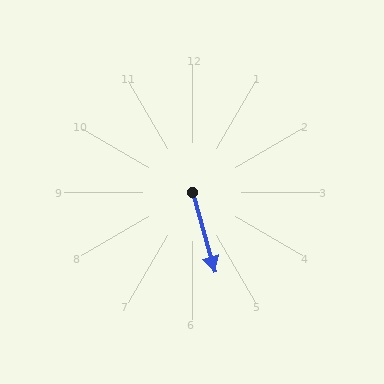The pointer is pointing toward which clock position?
Roughly 5 o'clock.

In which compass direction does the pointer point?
South.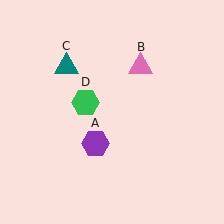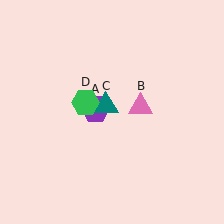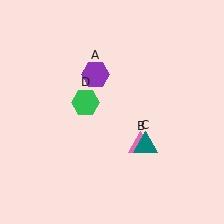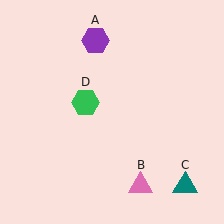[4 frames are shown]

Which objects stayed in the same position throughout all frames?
Green hexagon (object D) remained stationary.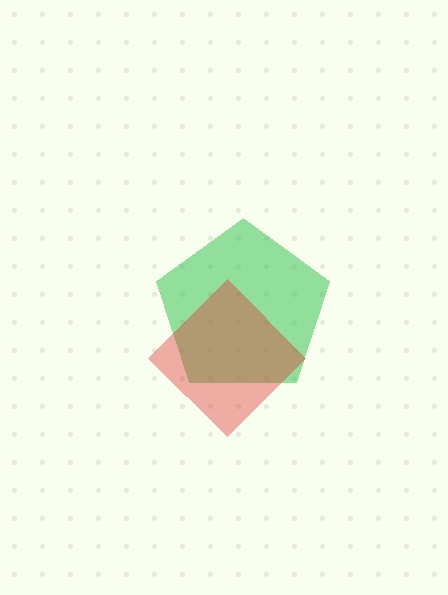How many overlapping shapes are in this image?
There are 2 overlapping shapes in the image.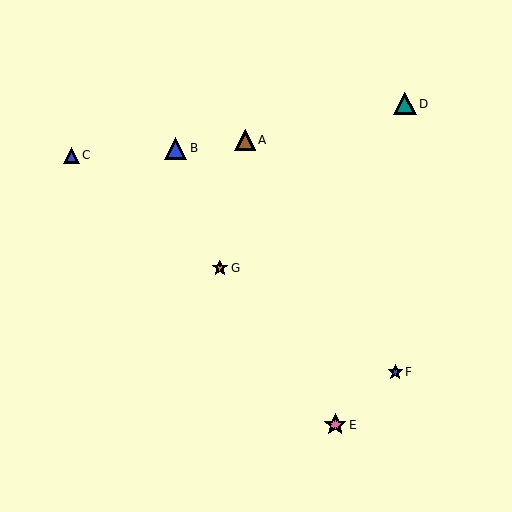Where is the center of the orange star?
The center of the orange star is at (220, 268).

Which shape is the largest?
The teal triangle (labeled D) is the largest.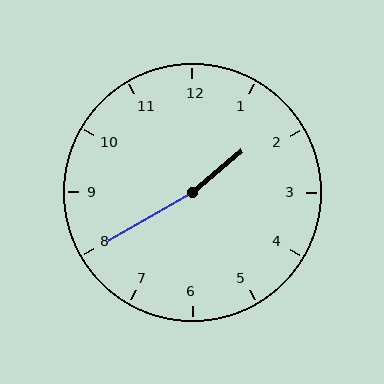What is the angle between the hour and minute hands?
Approximately 170 degrees.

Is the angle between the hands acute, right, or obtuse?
It is obtuse.